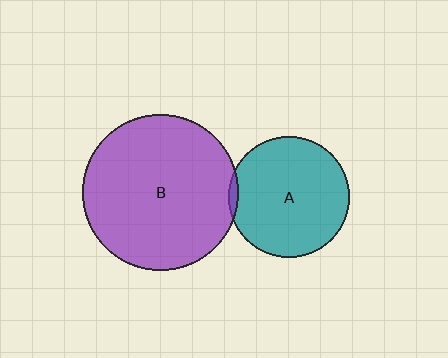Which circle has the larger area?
Circle B (purple).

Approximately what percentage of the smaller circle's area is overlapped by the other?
Approximately 5%.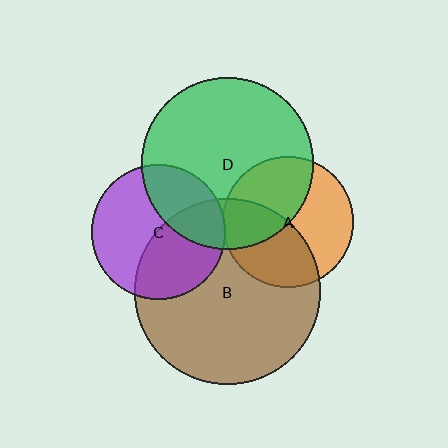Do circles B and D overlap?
Yes.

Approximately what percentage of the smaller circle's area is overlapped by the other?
Approximately 20%.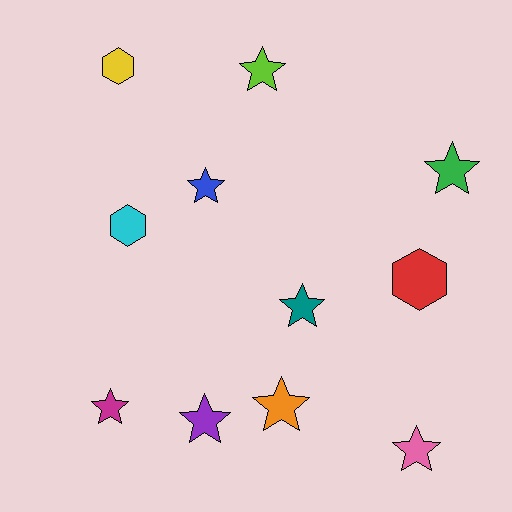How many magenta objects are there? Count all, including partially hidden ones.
There is 1 magenta object.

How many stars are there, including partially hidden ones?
There are 8 stars.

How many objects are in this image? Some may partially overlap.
There are 11 objects.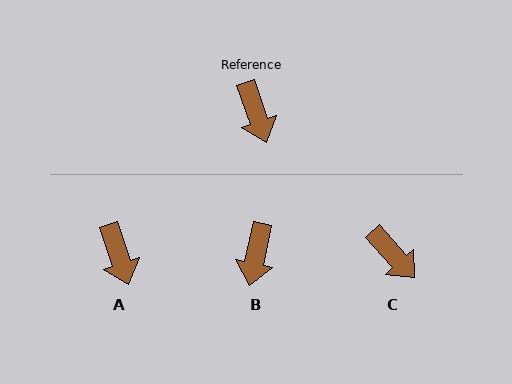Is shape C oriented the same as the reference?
No, it is off by about 22 degrees.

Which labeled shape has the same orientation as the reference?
A.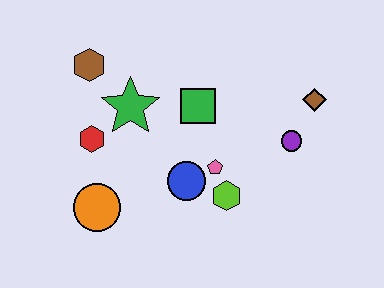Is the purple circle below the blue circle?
No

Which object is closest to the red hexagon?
The green star is closest to the red hexagon.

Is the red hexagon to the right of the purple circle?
No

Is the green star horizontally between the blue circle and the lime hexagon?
No